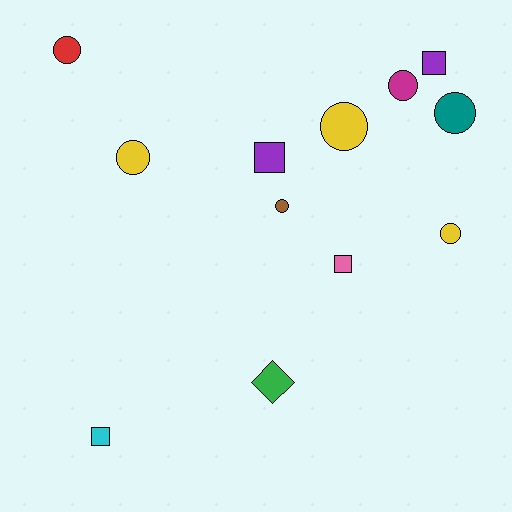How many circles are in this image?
There are 7 circles.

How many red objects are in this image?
There is 1 red object.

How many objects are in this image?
There are 12 objects.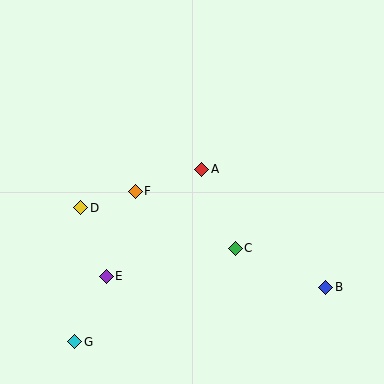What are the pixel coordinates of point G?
Point G is at (75, 342).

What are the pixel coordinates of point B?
Point B is at (326, 287).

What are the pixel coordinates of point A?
Point A is at (202, 169).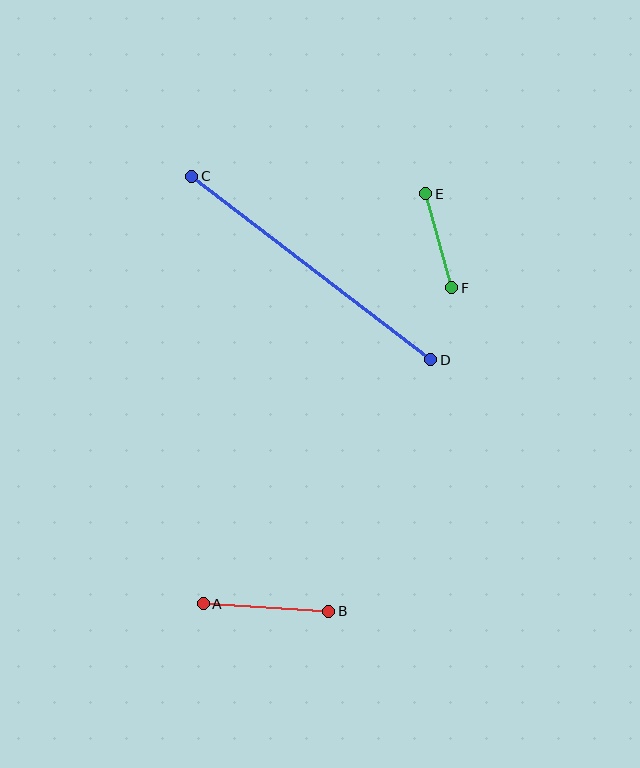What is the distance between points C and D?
The distance is approximately 301 pixels.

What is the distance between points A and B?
The distance is approximately 126 pixels.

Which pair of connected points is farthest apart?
Points C and D are farthest apart.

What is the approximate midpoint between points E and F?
The midpoint is at approximately (439, 241) pixels.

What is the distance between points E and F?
The distance is approximately 97 pixels.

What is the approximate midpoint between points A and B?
The midpoint is at approximately (266, 608) pixels.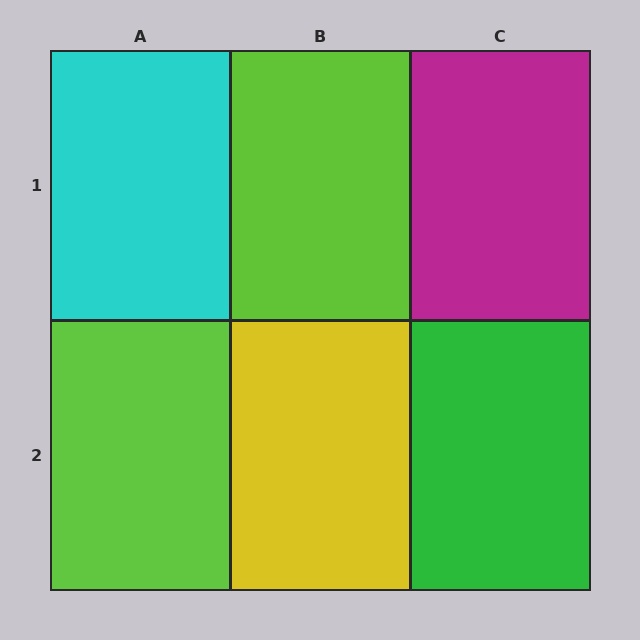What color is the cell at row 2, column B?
Yellow.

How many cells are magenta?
1 cell is magenta.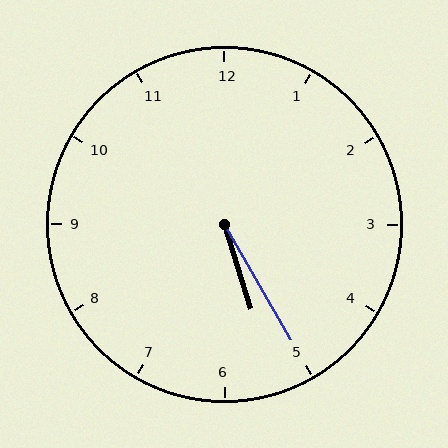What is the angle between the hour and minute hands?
Approximately 12 degrees.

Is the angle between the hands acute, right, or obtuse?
It is acute.